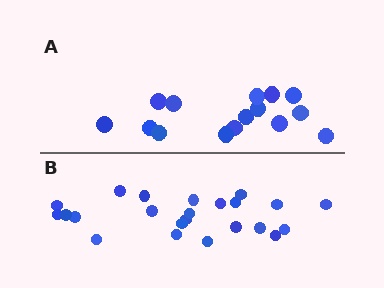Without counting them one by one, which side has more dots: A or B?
Region B (the bottom region) has more dots.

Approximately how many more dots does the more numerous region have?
Region B has roughly 8 or so more dots than region A.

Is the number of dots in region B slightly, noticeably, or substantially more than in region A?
Region B has substantially more. The ratio is roughly 1.5 to 1.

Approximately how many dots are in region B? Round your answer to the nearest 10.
About 20 dots. (The exact count is 23, which rounds to 20.)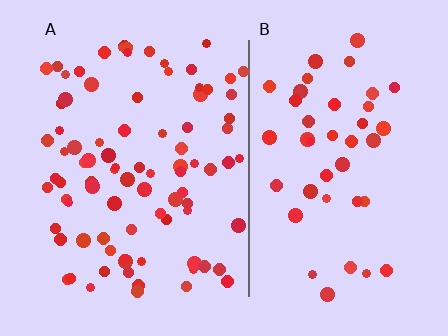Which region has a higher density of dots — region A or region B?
A (the left).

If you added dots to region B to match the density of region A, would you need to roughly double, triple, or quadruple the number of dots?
Approximately double.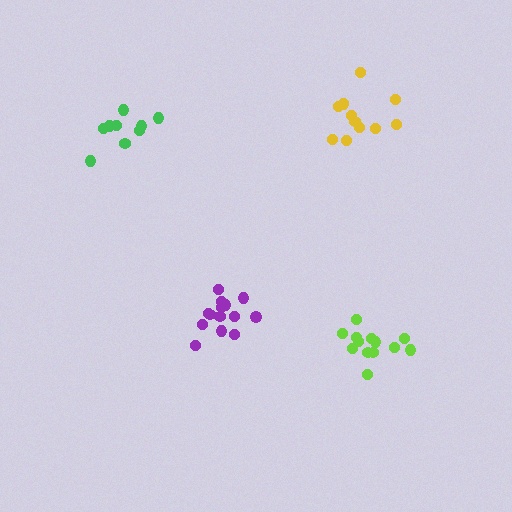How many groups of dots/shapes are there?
There are 4 groups.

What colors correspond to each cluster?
The clusters are colored: green, purple, yellow, lime.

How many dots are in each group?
Group 1: 9 dots, Group 2: 14 dots, Group 3: 12 dots, Group 4: 13 dots (48 total).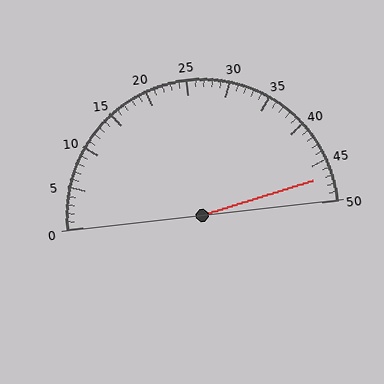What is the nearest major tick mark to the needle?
The nearest major tick mark is 45.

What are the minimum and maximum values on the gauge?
The gauge ranges from 0 to 50.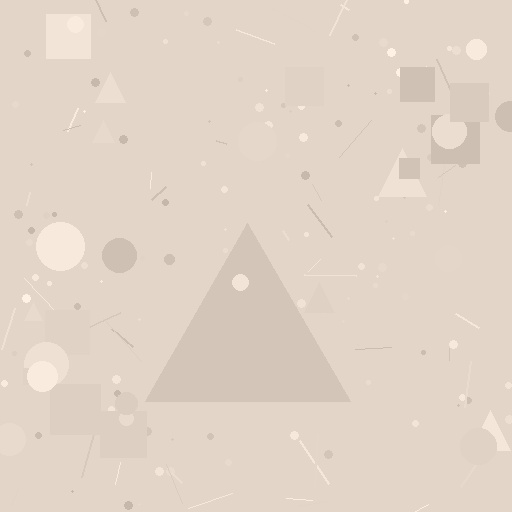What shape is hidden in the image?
A triangle is hidden in the image.